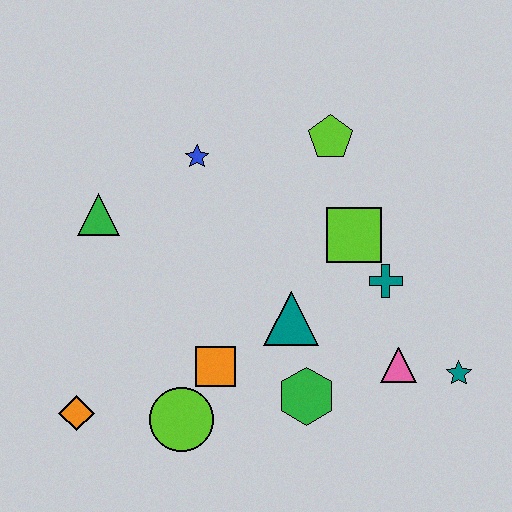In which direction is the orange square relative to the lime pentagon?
The orange square is below the lime pentagon.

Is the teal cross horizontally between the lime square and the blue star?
No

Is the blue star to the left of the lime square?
Yes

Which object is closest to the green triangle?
The blue star is closest to the green triangle.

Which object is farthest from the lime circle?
The lime pentagon is farthest from the lime circle.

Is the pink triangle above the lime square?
No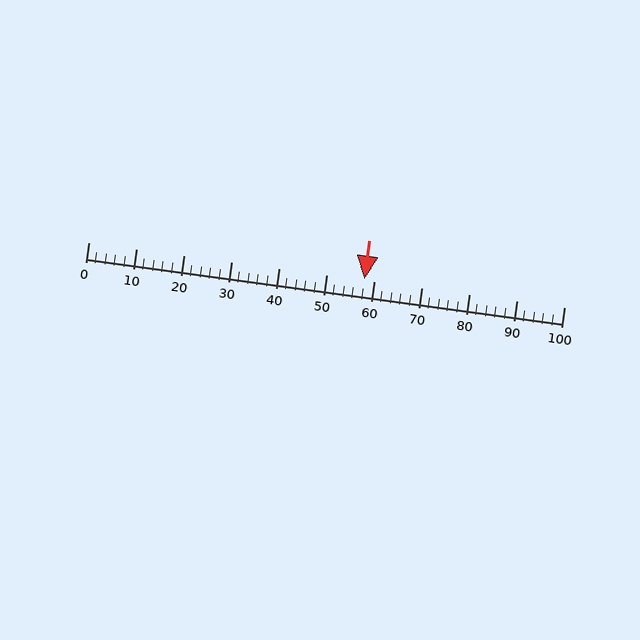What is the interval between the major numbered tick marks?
The major tick marks are spaced 10 units apart.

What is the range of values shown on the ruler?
The ruler shows values from 0 to 100.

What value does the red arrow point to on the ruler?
The red arrow points to approximately 58.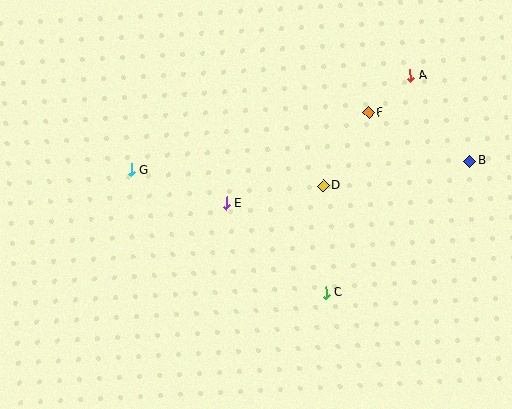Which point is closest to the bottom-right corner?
Point C is closest to the bottom-right corner.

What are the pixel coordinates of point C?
Point C is at (326, 293).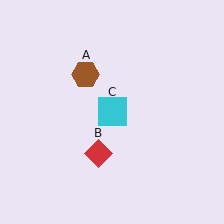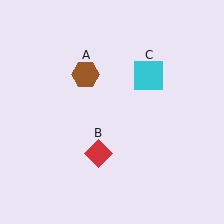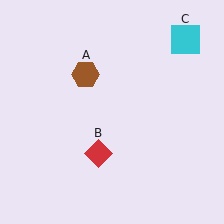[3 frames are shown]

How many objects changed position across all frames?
1 object changed position: cyan square (object C).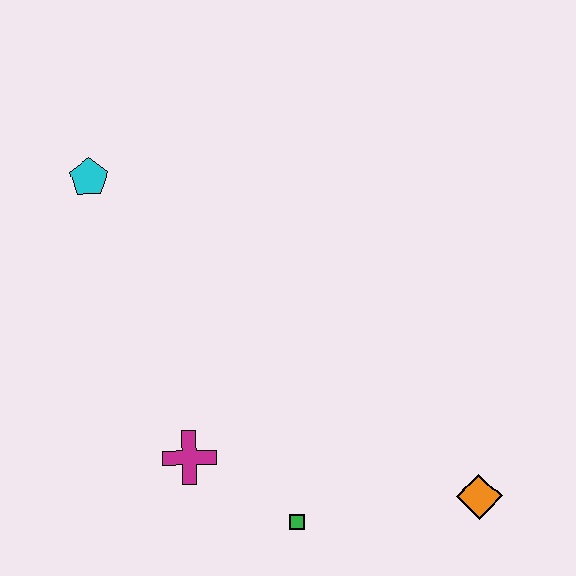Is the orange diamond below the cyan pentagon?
Yes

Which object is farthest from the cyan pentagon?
The orange diamond is farthest from the cyan pentagon.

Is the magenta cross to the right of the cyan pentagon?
Yes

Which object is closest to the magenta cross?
The green square is closest to the magenta cross.